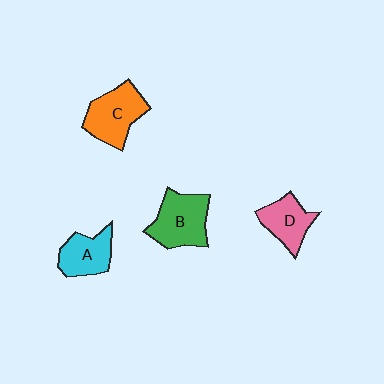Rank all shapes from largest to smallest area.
From largest to smallest: B (green), C (orange), A (cyan), D (pink).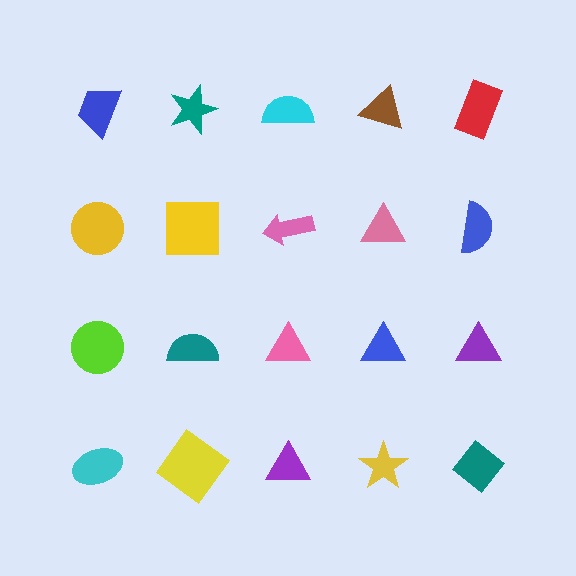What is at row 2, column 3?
A pink arrow.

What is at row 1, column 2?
A teal star.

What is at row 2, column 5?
A blue semicircle.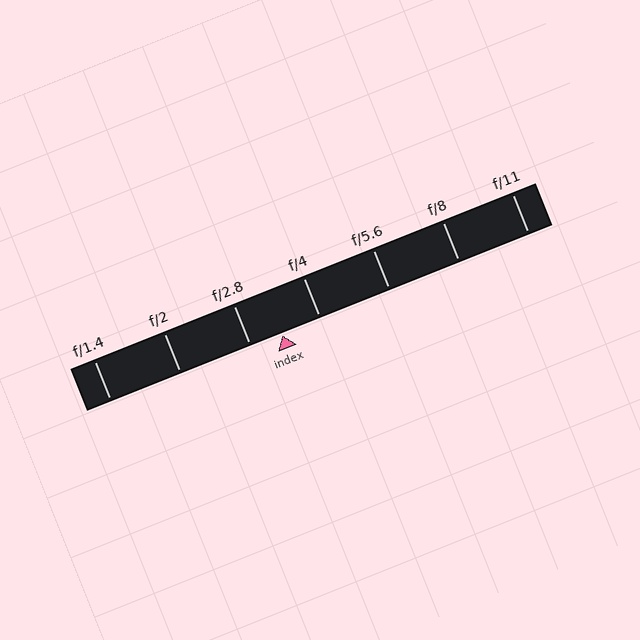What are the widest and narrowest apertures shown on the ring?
The widest aperture shown is f/1.4 and the narrowest is f/11.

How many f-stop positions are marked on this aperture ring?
There are 7 f-stop positions marked.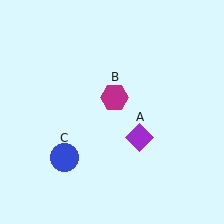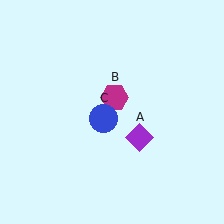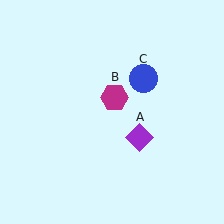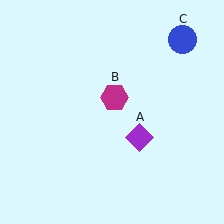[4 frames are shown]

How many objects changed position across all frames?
1 object changed position: blue circle (object C).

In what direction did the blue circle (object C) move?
The blue circle (object C) moved up and to the right.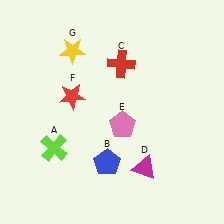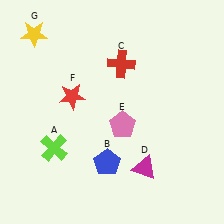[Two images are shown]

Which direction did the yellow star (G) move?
The yellow star (G) moved left.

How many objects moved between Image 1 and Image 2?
1 object moved between the two images.